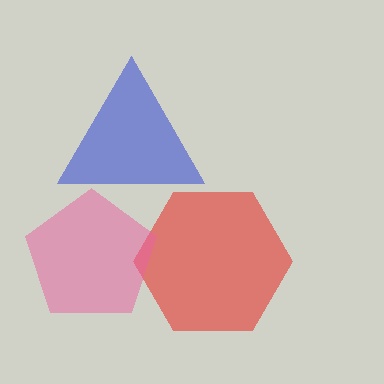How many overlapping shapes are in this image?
There are 3 overlapping shapes in the image.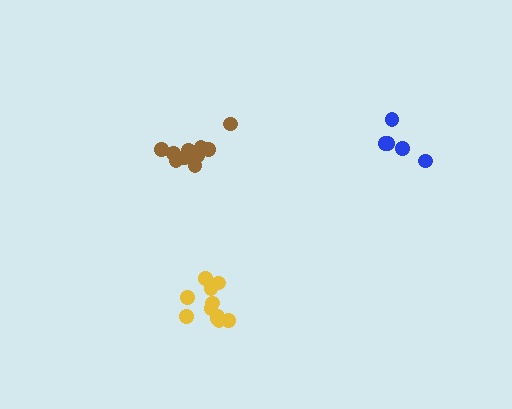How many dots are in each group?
Group 1: 11 dots, Group 2: 5 dots, Group 3: 10 dots (26 total).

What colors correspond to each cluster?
The clusters are colored: yellow, blue, brown.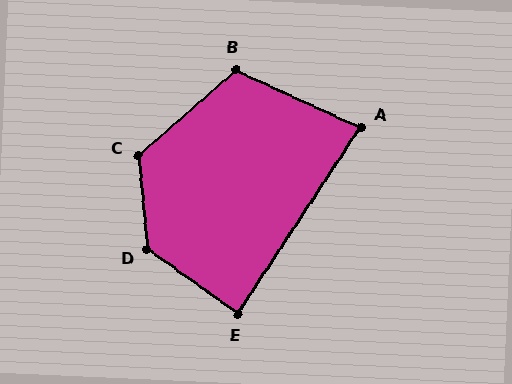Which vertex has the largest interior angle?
D, at approximately 131 degrees.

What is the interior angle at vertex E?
Approximately 88 degrees (approximately right).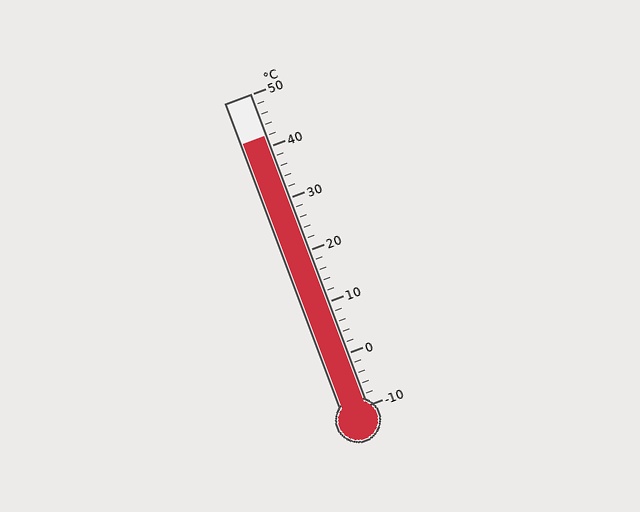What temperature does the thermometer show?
The thermometer shows approximately 42°C.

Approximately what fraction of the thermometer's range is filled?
The thermometer is filled to approximately 85% of its range.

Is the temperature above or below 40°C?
The temperature is above 40°C.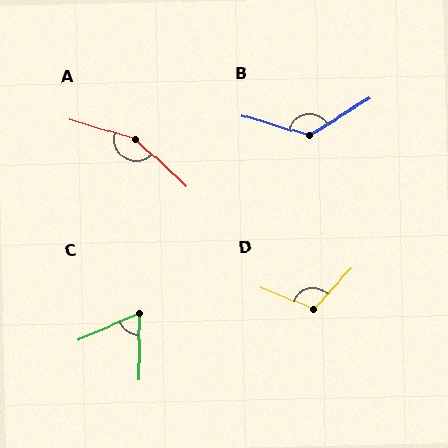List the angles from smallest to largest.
C (66°), D (111°), B (132°), A (153°).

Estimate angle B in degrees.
Approximately 132 degrees.